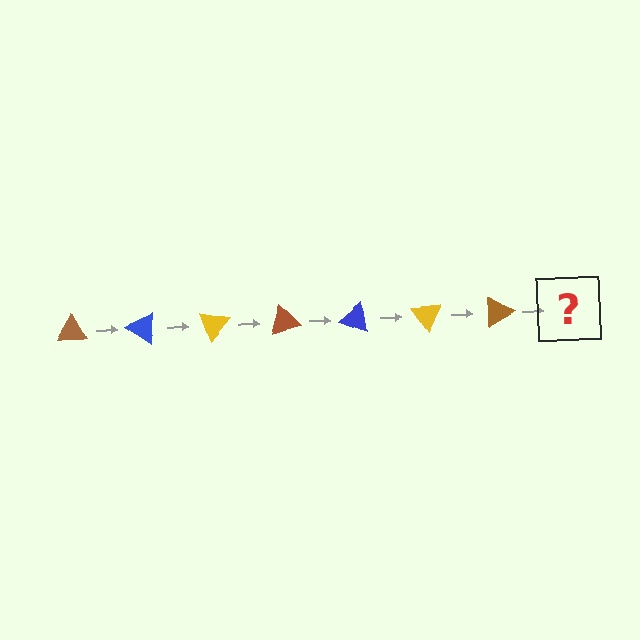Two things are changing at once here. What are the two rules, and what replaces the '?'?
The two rules are that it rotates 35 degrees each step and the color cycles through brown, blue, and yellow. The '?' should be a blue triangle, rotated 245 degrees from the start.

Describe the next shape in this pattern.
It should be a blue triangle, rotated 245 degrees from the start.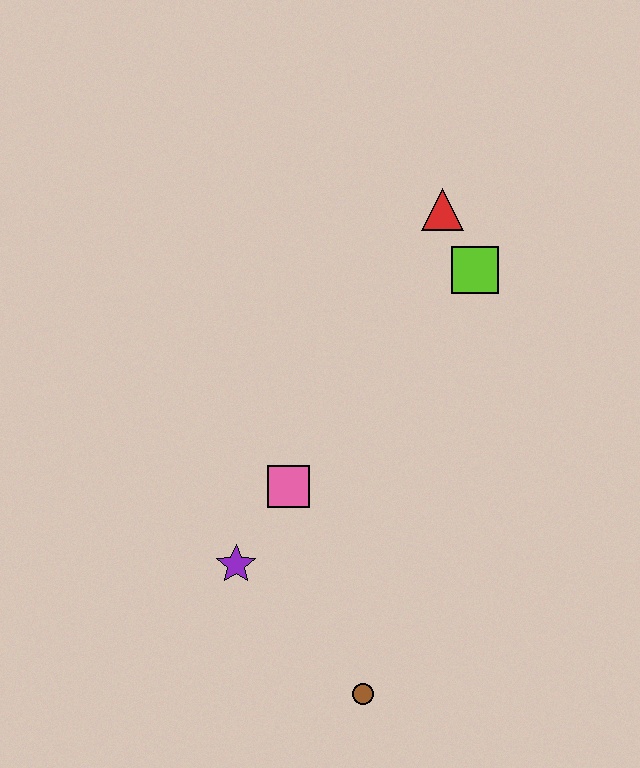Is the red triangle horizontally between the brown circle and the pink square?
No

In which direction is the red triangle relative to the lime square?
The red triangle is above the lime square.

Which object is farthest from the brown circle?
The red triangle is farthest from the brown circle.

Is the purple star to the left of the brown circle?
Yes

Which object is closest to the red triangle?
The lime square is closest to the red triangle.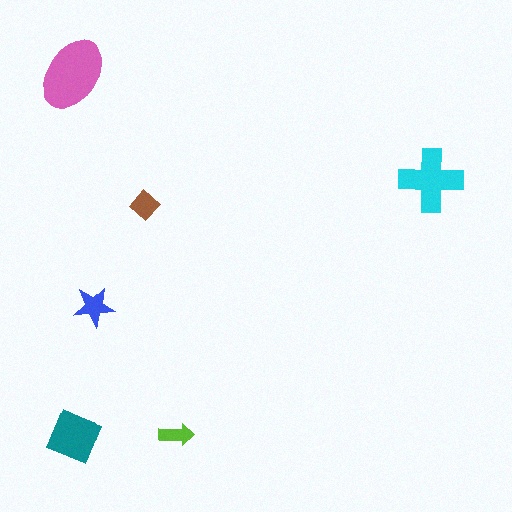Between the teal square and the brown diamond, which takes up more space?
The teal square.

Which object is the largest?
The pink ellipse.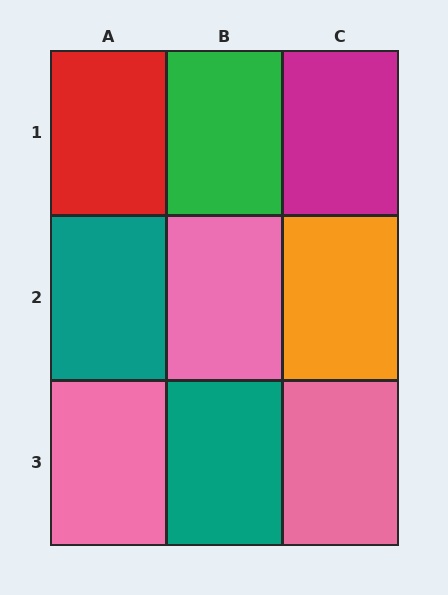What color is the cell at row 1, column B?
Green.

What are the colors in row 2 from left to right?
Teal, pink, orange.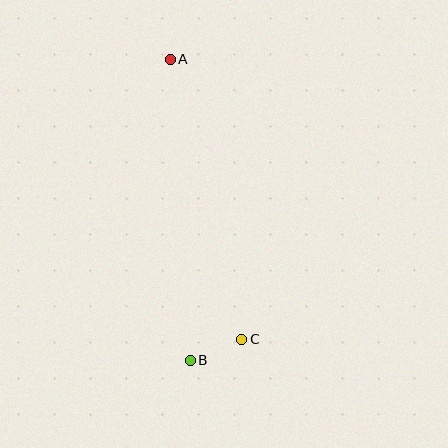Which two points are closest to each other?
Points B and C are closest to each other.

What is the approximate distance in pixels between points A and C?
The distance between A and C is approximately 289 pixels.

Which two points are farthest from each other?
Points A and B are farthest from each other.